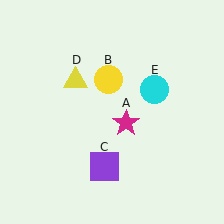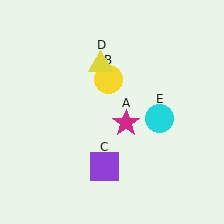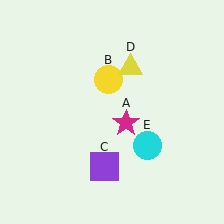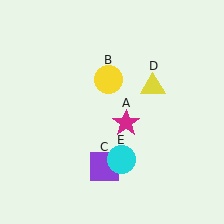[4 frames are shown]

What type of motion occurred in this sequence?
The yellow triangle (object D), cyan circle (object E) rotated clockwise around the center of the scene.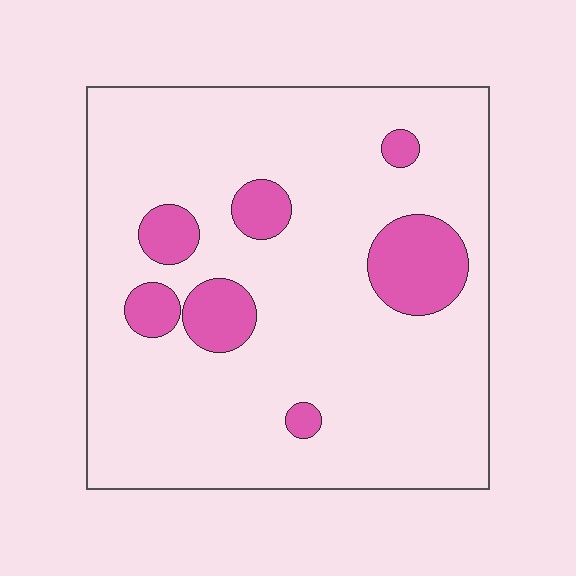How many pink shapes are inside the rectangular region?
7.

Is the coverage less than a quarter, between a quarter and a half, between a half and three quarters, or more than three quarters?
Less than a quarter.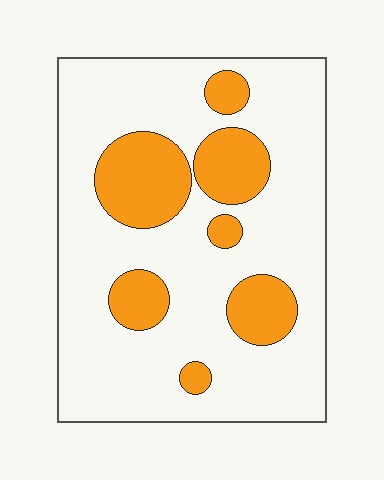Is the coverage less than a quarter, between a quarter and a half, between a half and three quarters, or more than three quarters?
Less than a quarter.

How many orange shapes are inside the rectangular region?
7.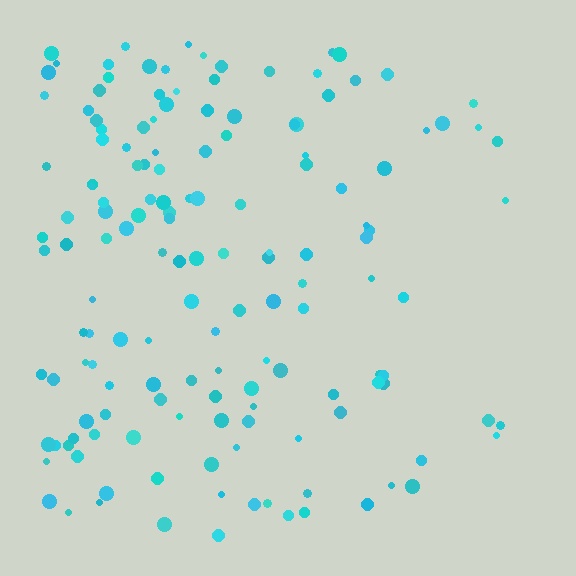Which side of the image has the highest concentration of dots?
The left.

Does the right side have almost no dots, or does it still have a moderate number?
Still a moderate number, just noticeably fewer than the left.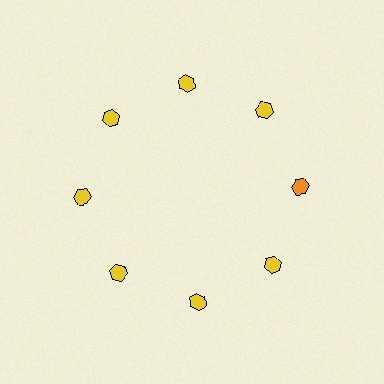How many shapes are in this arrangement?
There are 8 shapes arranged in a ring pattern.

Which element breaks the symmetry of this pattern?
The orange hexagon at roughly the 3 o'clock position breaks the symmetry. All other shapes are yellow hexagons.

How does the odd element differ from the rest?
It has a different color: orange instead of yellow.